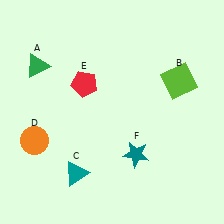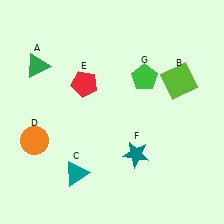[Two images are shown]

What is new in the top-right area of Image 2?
A green pentagon (G) was added in the top-right area of Image 2.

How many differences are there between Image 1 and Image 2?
There is 1 difference between the two images.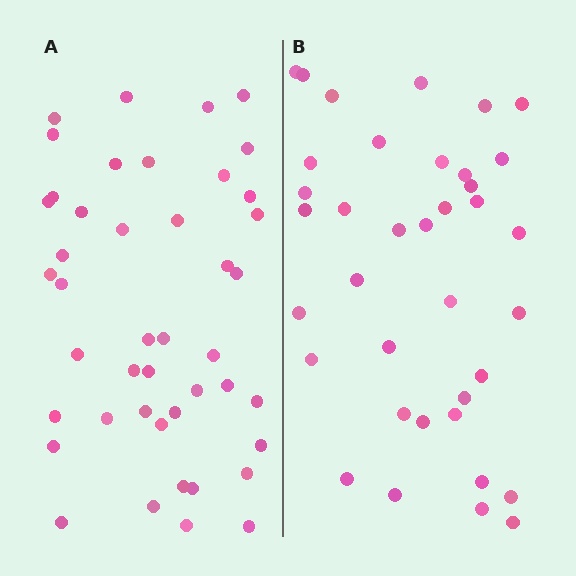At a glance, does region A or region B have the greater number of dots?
Region A (the left region) has more dots.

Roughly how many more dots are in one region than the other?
Region A has roughly 8 or so more dots than region B.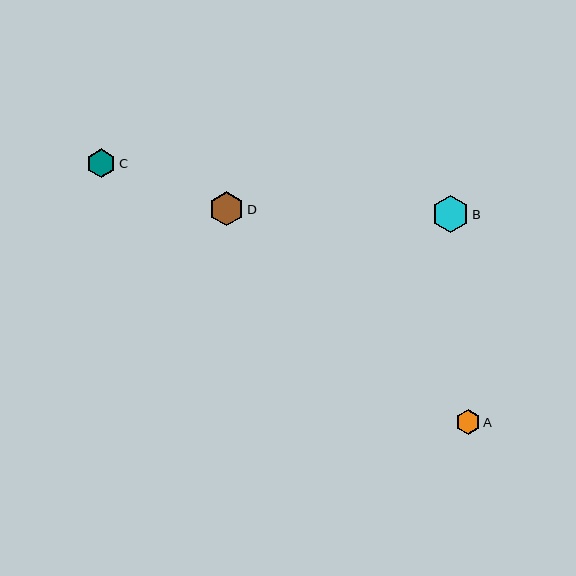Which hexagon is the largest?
Hexagon B is the largest with a size of approximately 37 pixels.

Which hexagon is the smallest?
Hexagon A is the smallest with a size of approximately 24 pixels.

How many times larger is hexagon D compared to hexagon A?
Hexagon D is approximately 1.4 times the size of hexagon A.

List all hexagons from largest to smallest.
From largest to smallest: B, D, C, A.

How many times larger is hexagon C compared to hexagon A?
Hexagon C is approximately 1.2 times the size of hexagon A.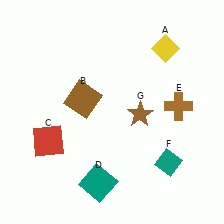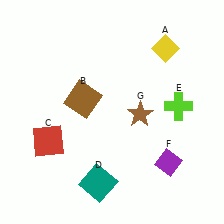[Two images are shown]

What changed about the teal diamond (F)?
In Image 1, F is teal. In Image 2, it changed to purple.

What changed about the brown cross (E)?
In Image 1, E is brown. In Image 2, it changed to lime.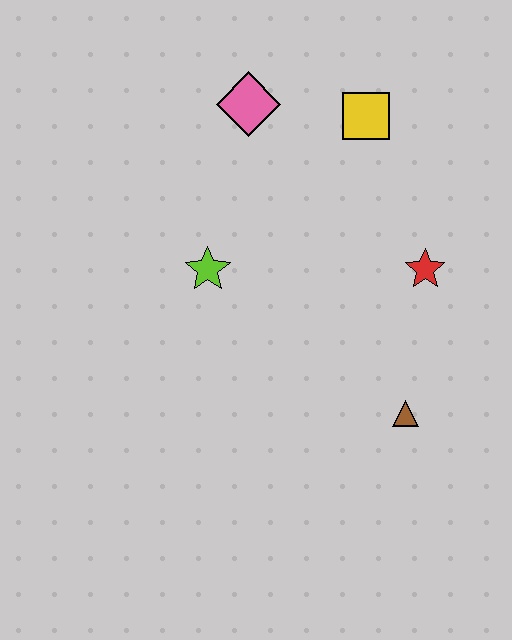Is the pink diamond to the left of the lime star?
No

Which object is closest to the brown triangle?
The red star is closest to the brown triangle.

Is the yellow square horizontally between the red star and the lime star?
Yes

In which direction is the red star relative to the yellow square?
The red star is below the yellow square.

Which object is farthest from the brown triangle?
The pink diamond is farthest from the brown triangle.